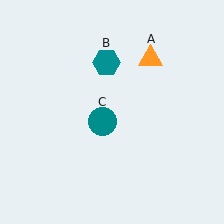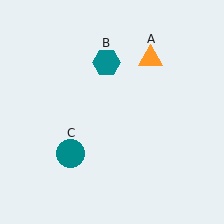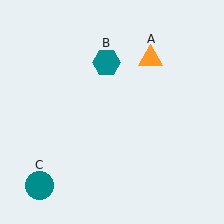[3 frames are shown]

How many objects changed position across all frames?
1 object changed position: teal circle (object C).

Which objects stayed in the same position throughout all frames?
Orange triangle (object A) and teal hexagon (object B) remained stationary.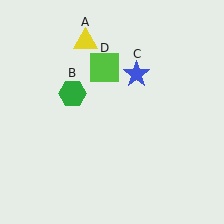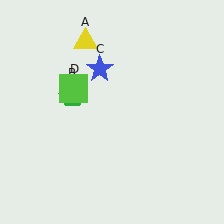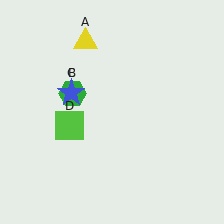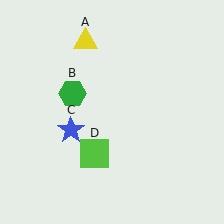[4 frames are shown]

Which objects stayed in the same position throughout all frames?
Yellow triangle (object A) and green hexagon (object B) remained stationary.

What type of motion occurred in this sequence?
The blue star (object C), lime square (object D) rotated counterclockwise around the center of the scene.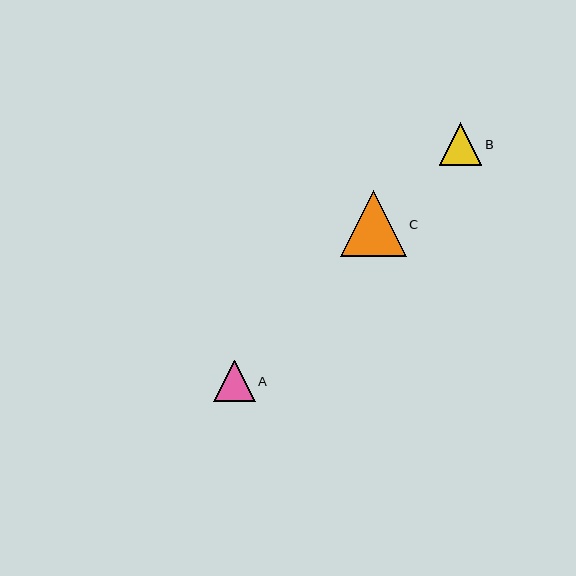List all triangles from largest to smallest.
From largest to smallest: C, B, A.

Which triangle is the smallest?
Triangle A is the smallest with a size of approximately 42 pixels.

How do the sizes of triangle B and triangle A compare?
Triangle B and triangle A are approximately the same size.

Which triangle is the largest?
Triangle C is the largest with a size of approximately 66 pixels.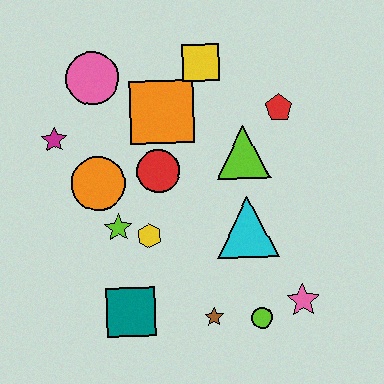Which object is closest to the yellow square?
The orange square is closest to the yellow square.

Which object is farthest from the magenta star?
The pink star is farthest from the magenta star.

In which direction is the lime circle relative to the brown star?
The lime circle is to the right of the brown star.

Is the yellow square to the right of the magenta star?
Yes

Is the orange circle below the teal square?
No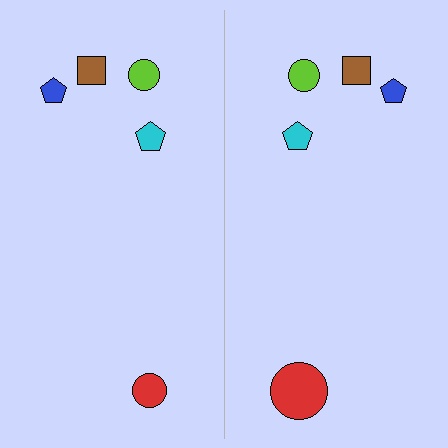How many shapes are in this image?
There are 10 shapes in this image.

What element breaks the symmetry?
The red circle on the right side has a different size than its mirror counterpart.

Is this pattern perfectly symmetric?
No, the pattern is not perfectly symmetric. The red circle on the right side has a different size than its mirror counterpart.